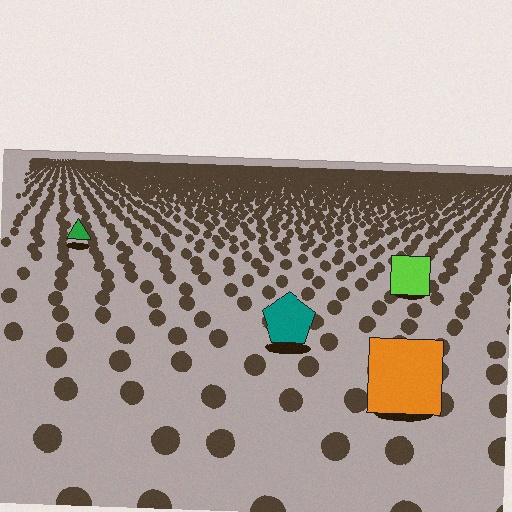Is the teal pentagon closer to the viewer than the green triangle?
Yes. The teal pentagon is closer — you can tell from the texture gradient: the ground texture is coarser near it.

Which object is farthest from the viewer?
The green triangle is farthest from the viewer. It appears smaller and the ground texture around it is denser.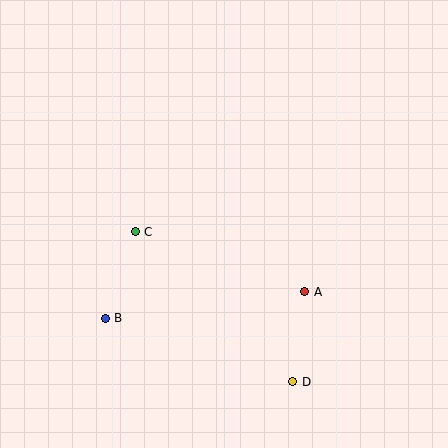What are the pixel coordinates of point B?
Point B is at (105, 318).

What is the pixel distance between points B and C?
The distance between B and C is 91 pixels.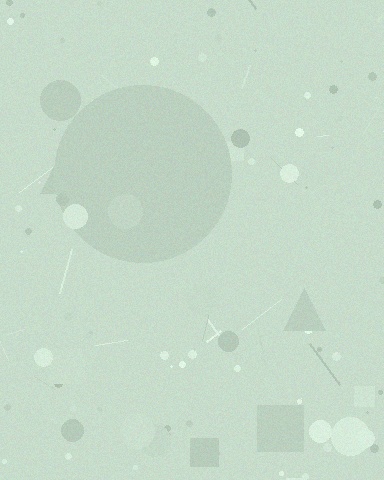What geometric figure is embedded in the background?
A circle is embedded in the background.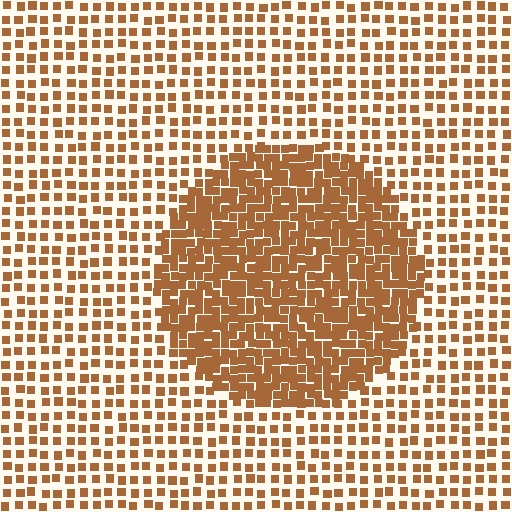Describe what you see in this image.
The image contains small brown elements arranged at two different densities. A circle-shaped region is visible where the elements are more densely packed than the surrounding area.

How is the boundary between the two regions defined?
The boundary is defined by a change in element density (approximately 2.3x ratio). All elements are the same color, size, and shape.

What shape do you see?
I see a circle.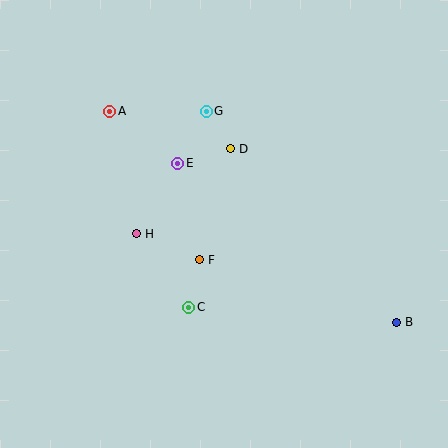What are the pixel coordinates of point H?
Point H is at (137, 234).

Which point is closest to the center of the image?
Point F at (200, 260) is closest to the center.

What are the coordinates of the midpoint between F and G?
The midpoint between F and G is at (203, 185).